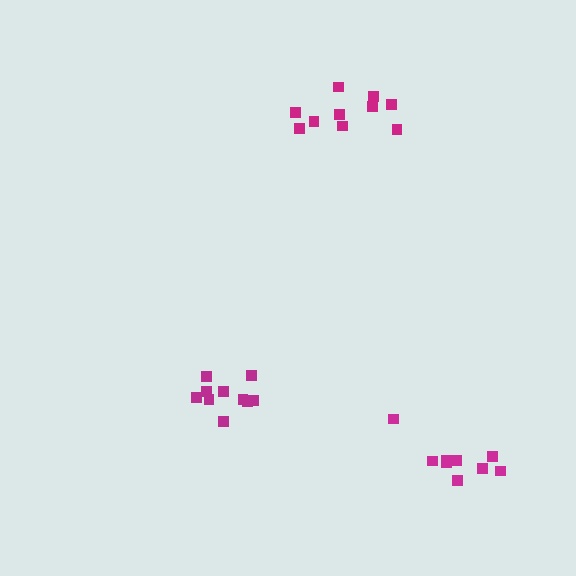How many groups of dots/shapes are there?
There are 3 groups.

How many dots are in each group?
Group 1: 10 dots, Group 2: 10 dots, Group 3: 9 dots (29 total).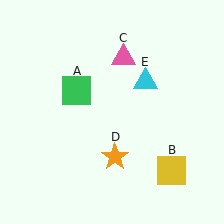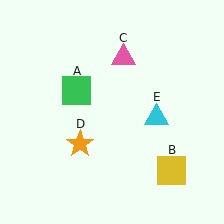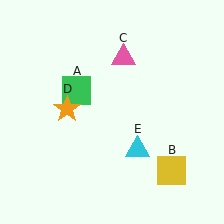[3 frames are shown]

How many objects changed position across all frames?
2 objects changed position: orange star (object D), cyan triangle (object E).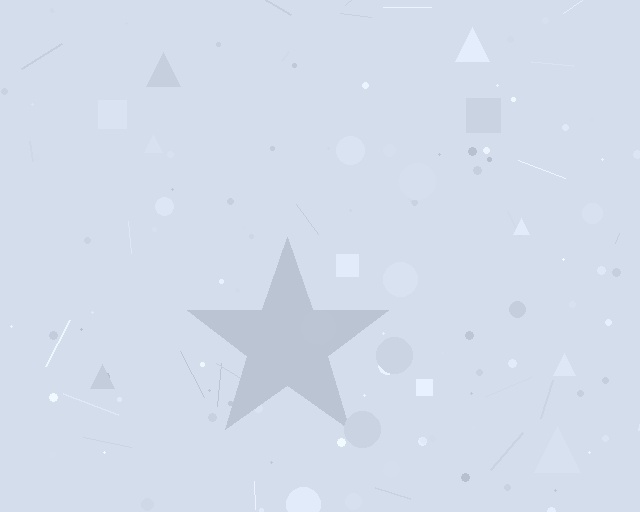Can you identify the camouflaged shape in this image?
The camouflaged shape is a star.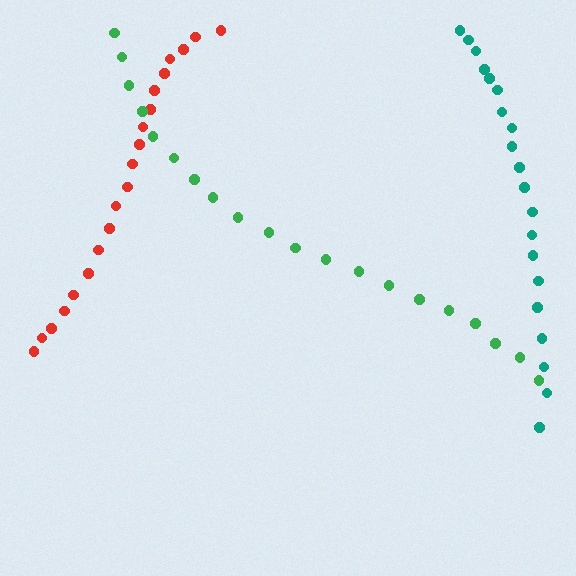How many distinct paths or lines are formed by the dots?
There are 3 distinct paths.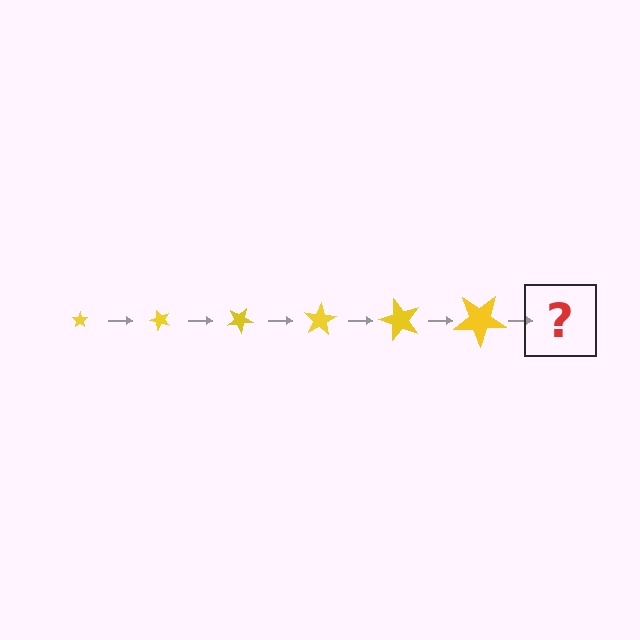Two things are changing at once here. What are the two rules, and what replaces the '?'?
The two rules are that the star grows larger each step and it rotates 50 degrees each step. The '?' should be a star, larger than the previous one and rotated 300 degrees from the start.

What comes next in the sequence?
The next element should be a star, larger than the previous one and rotated 300 degrees from the start.